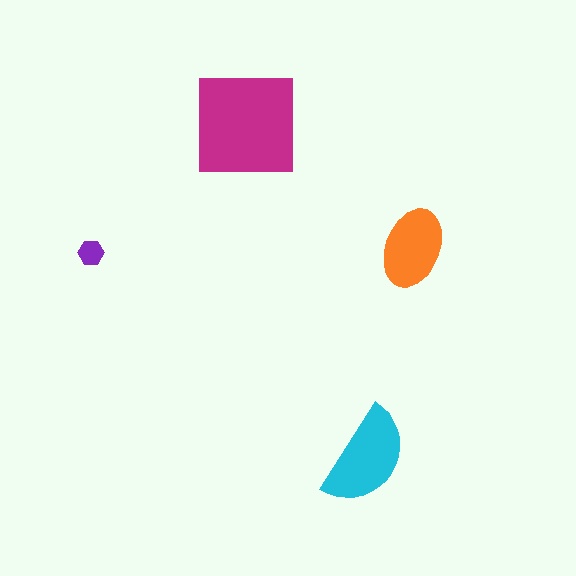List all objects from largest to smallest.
The magenta square, the cyan semicircle, the orange ellipse, the purple hexagon.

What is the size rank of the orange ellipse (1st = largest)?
3rd.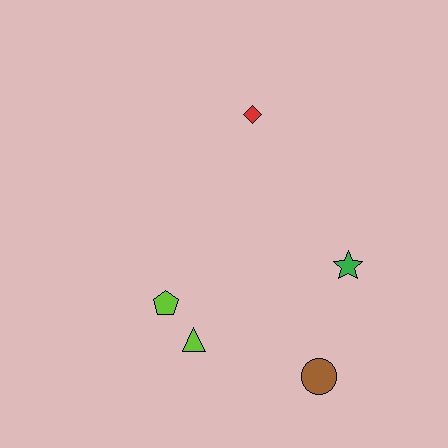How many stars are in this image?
There is 1 star.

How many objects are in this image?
There are 5 objects.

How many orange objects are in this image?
There are no orange objects.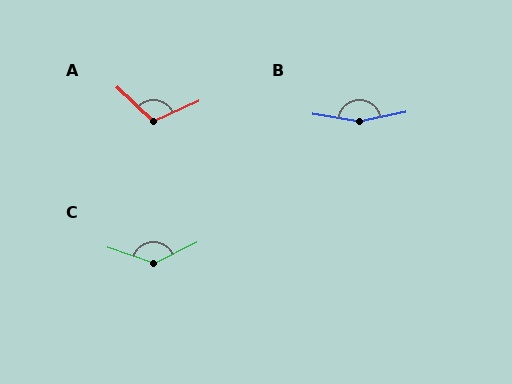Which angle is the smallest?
A, at approximately 112 degrees.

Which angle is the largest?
B, at approximately 160 degrees.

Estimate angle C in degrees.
Approximately 135 degrees.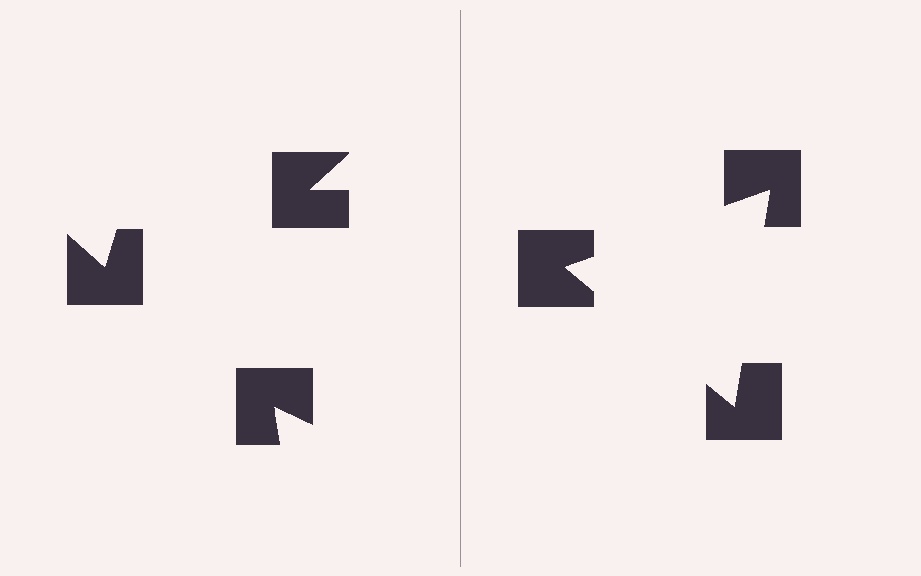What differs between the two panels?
The notched squares are positioned identically on both sides; only the wedge orientations differ. On the right they align to a triangle; on the left they are misaligned.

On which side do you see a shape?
An illusory triangle appears on the right side. On the left side the wedge cuts are rotated, so no coherent shape forms.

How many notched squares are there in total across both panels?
6 — 3 on each side.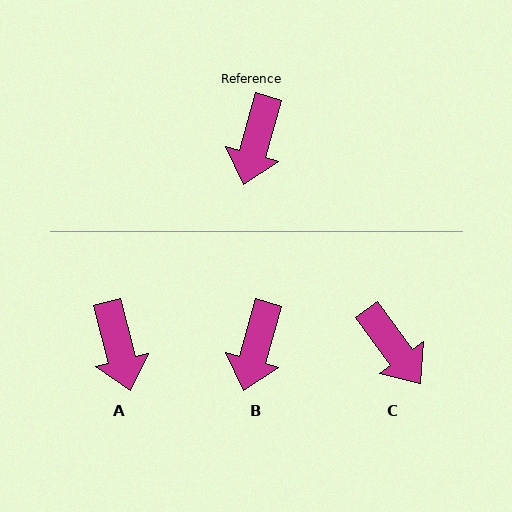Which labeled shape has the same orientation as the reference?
B.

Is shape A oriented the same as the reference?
No, it is off by about 31 degrees.